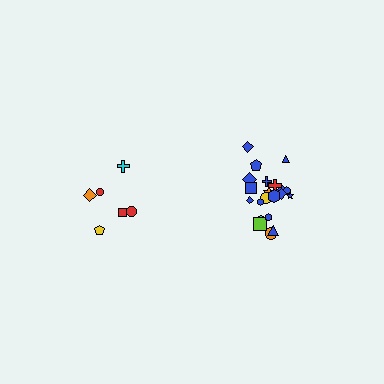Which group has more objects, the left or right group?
The right group.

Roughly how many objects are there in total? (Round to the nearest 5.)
Roughly 30 objects in total.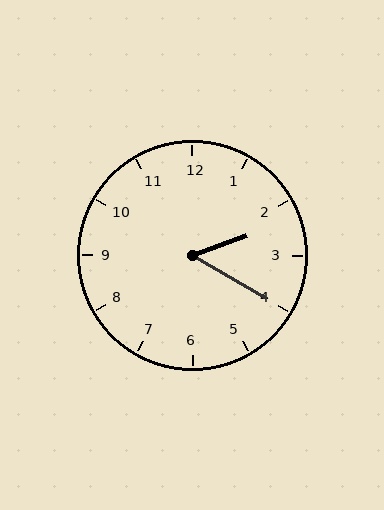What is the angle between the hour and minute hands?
Approximately 50 degrees.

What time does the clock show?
2:20.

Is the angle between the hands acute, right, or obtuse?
It is acute.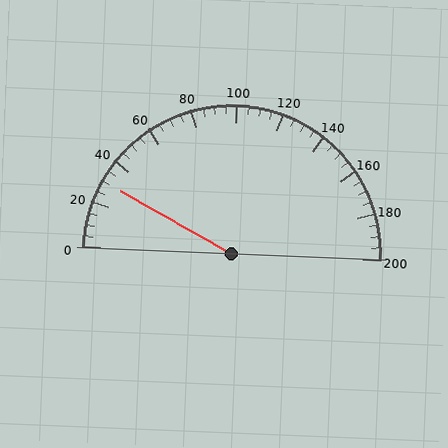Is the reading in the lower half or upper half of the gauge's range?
The reading is in the lower half of the range (0 to 200).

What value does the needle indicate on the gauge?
The needle indicates approximately 30.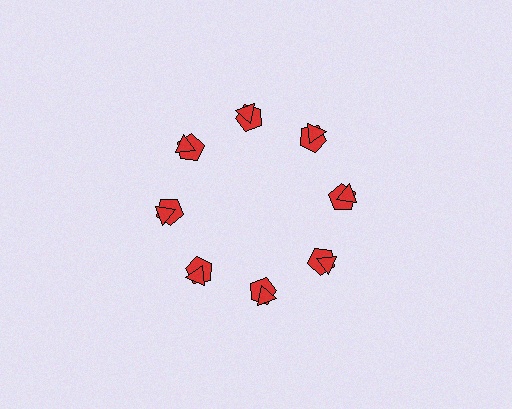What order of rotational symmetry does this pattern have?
This pattern has 8-fold rotational symmetry.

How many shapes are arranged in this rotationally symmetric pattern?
There are 16 shapes, arranged in 8 groups of 2.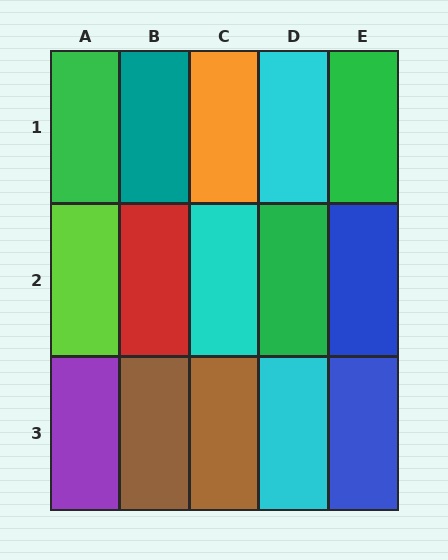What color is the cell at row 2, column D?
Green.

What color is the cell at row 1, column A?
Green.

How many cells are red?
1 cell is red.